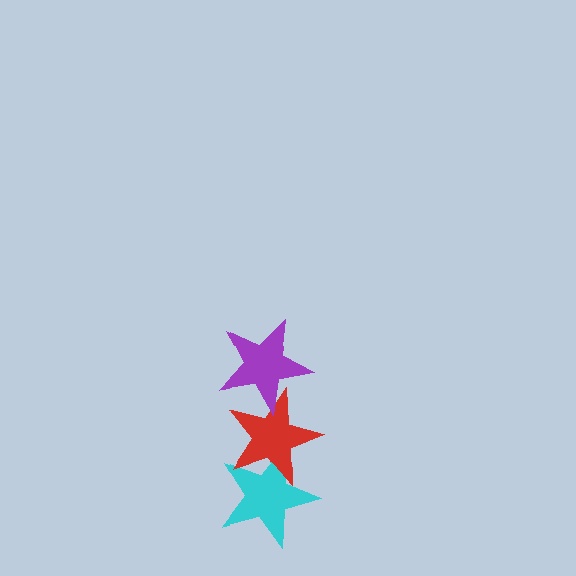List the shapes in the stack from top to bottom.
From top to bottom: the purple star, the red star, the cyan star.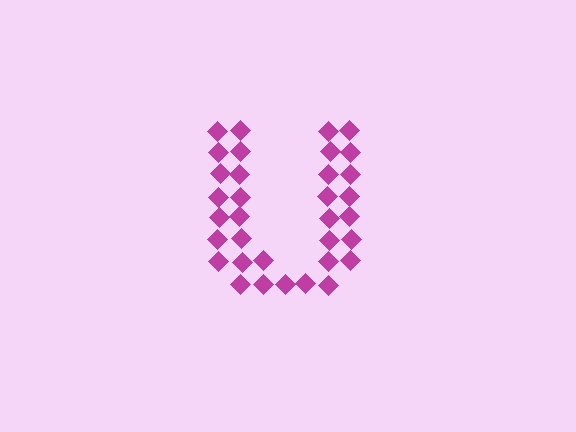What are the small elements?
The small elements are diamonds.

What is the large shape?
The large shape is the letter U.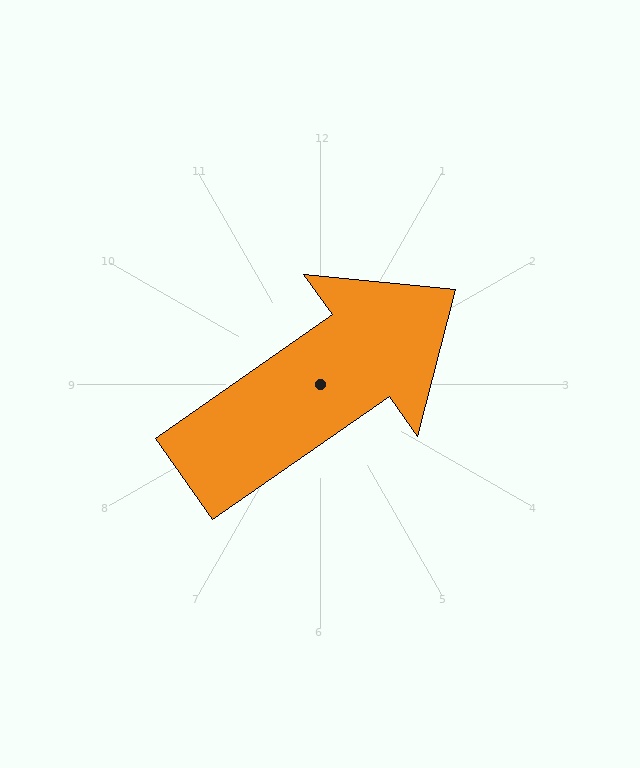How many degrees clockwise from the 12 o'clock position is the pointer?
Approximately 55 degrees.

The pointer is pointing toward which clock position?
Roughly 2 o'clock.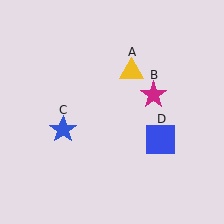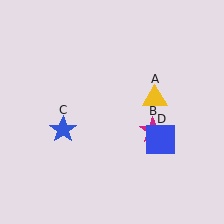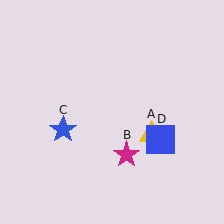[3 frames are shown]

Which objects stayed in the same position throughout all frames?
Blue star (object C) and blue square (object D) remained stationary.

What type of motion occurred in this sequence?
The yellow triangle (object A), magenta star (object B) rotated clockwise around the center of the scene.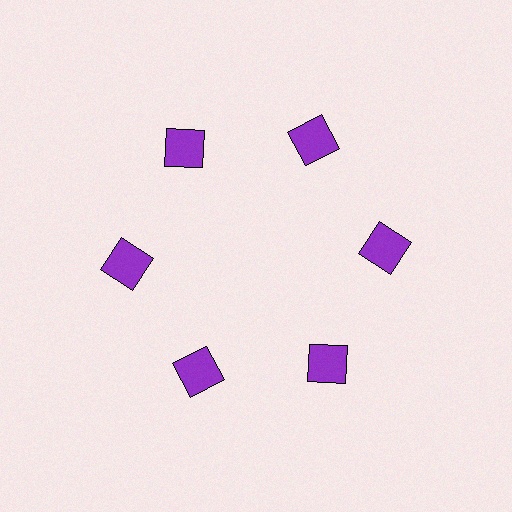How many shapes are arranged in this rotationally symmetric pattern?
There are 6 shapes, arranged in 6 groups of 1.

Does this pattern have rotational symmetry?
Yes, this pattern has 6-fold rotational symmetry. It looks the same after rotating 60 degrees around the center.